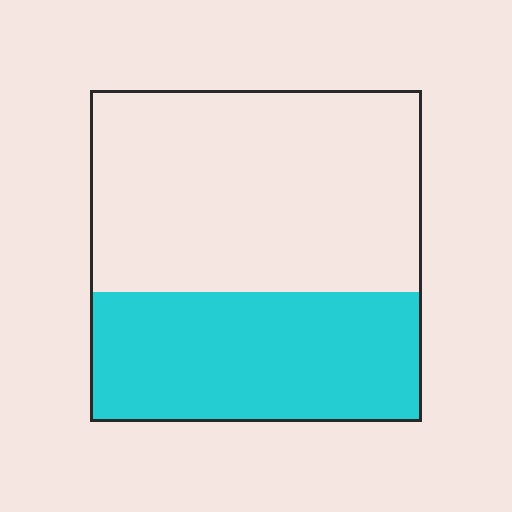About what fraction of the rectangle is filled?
About two fifths (2/5).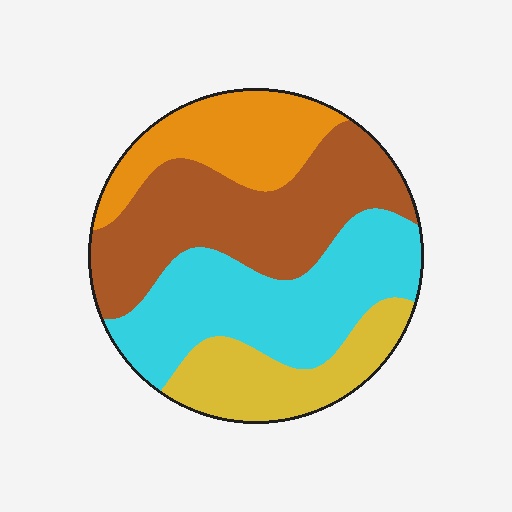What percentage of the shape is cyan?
Cyan covers about 30% of the shape.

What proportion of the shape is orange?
Orange takes up less than a quarter of the shape.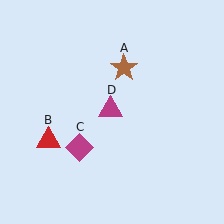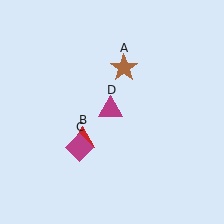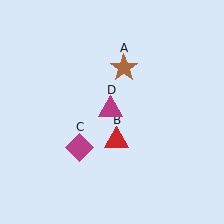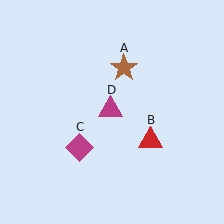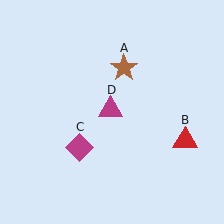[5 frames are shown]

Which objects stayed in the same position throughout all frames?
Brown star (object A) and magenta diamond (object C) and magenta triangle (object D) remained stationary.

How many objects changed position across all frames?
1 object changed position: red triangle (object B).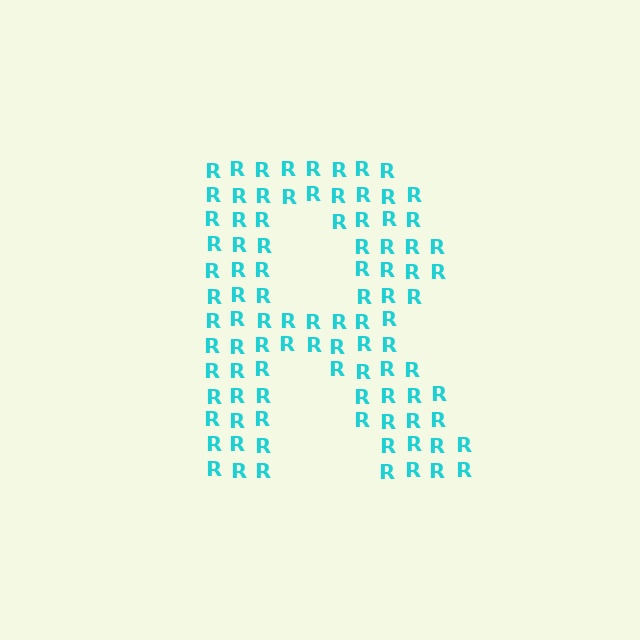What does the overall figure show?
The overall figure shows the letter R.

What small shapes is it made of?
It is made of small letter R's.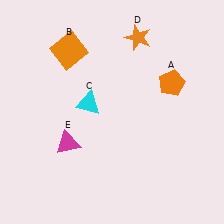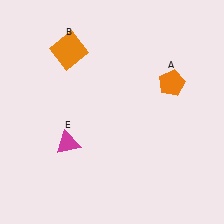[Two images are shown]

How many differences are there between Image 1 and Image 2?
There are 2 differences between the two images.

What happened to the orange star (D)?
The orange star (D) was removed in Image 2. It was in the top-right area of Image 1.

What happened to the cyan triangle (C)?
The cyan triangle (C) was removed in Image 2. It was in the top-left area of Image 1.